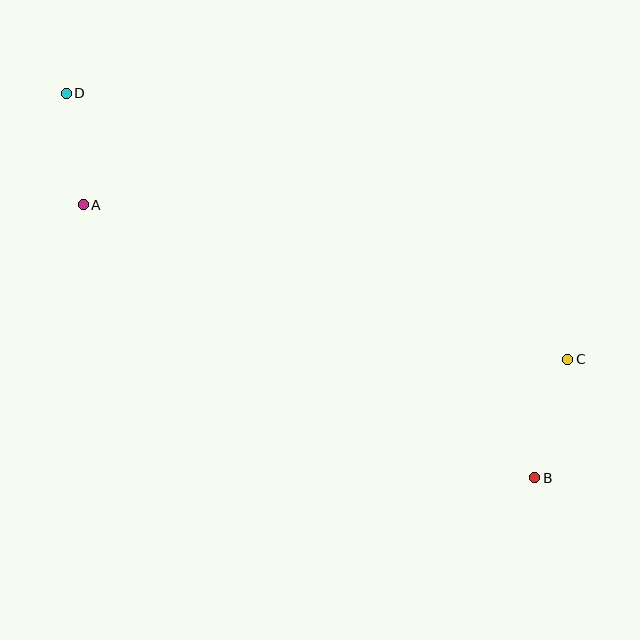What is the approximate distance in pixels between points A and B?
The distance between A and B is approximately 527 pixels.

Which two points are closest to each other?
Points A and D are closest to each other.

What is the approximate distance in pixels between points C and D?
The distance between C and D is approximately 568 pixels.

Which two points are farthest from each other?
Points B and D are farthest from each other.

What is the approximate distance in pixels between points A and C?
The distance between A and C is approximately 508 pixels.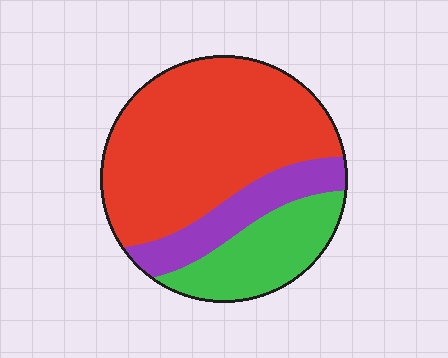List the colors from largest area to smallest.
From largest to smallest: red, green, purple.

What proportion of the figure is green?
Green takes up less than a quarter of the figure.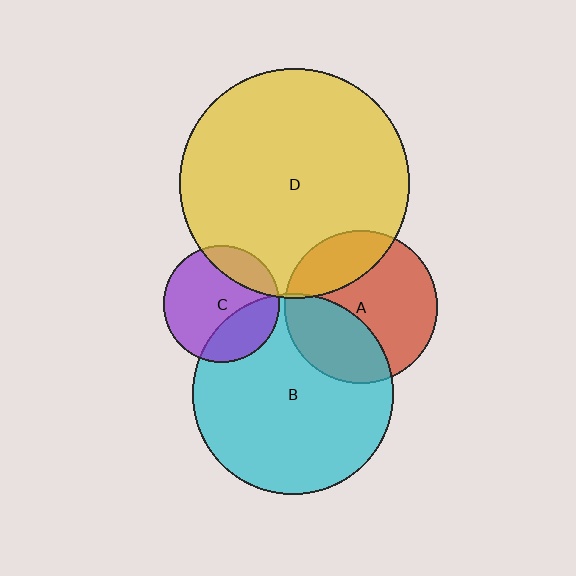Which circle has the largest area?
Circle D (yellow).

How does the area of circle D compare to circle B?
Approximately 1.3 times.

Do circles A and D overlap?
Yes.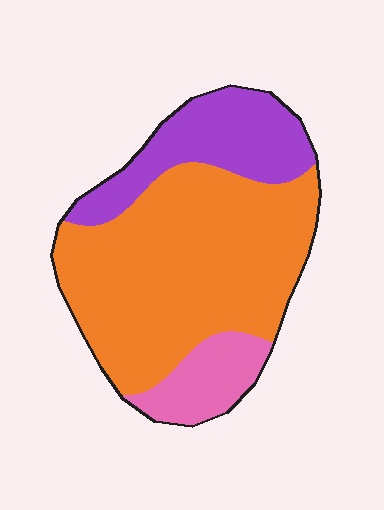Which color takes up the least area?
Pink, at roughly 10%.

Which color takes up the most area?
Orange, at roughly 65%.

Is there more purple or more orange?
Orange.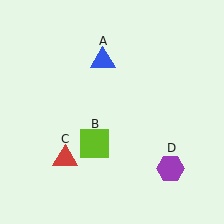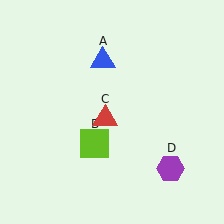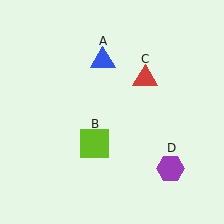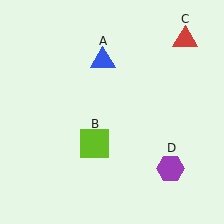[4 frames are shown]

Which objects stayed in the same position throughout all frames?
Blue triangle (object A) and lime square (object B) and purple hexagon (object D) remained stationary.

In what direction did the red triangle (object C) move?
The red triangle (object C) moved up and to the right.